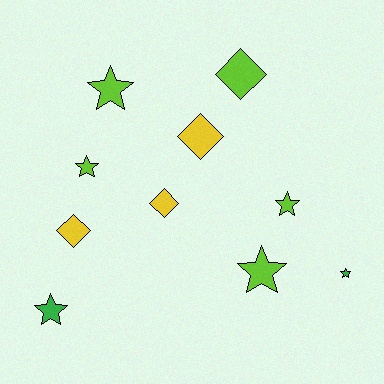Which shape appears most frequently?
Star, with 6 objects.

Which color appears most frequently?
Lime, with 5 objects.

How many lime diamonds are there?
There is 1 lime diamond.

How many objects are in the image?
There are 10 objects.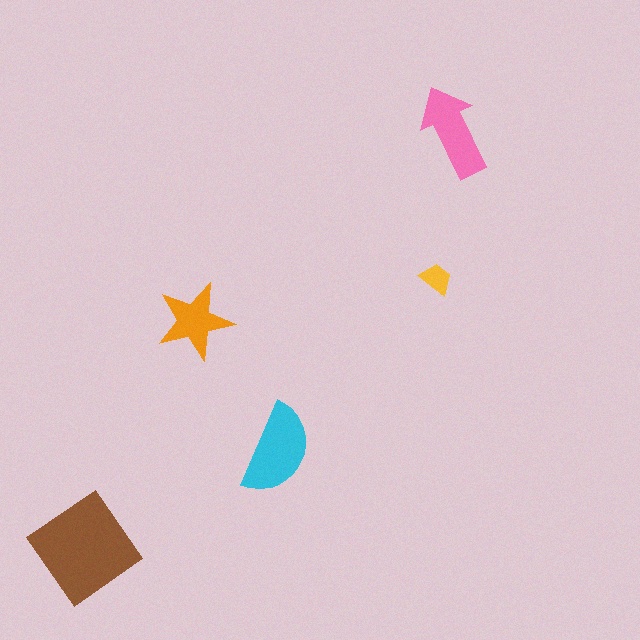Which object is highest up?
The pink arrow is topmost.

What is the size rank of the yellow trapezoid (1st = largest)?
5th.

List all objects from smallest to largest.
The yellow trapezoid, the orange star, the pink arrow, the cyan semicircle, the brown diamond.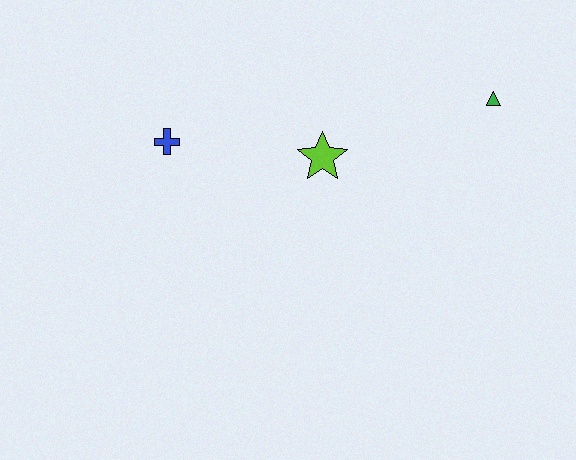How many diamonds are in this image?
There are no diamonds.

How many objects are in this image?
There are 3 objects.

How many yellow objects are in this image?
There are no yellow objects.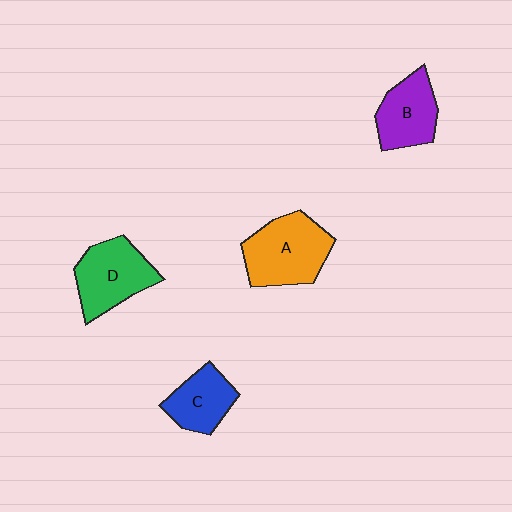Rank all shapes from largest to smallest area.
From largest to smallest: A (orange), D (green), B (purple), C (blue).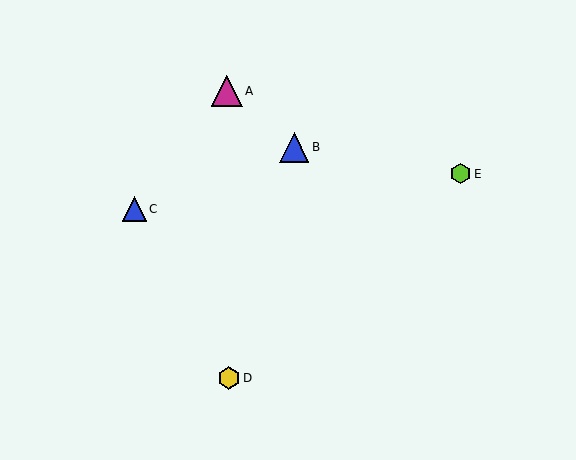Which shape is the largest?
The magenta triangle (labeled A) is the largest.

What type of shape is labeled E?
Shape E is a lime hexagon.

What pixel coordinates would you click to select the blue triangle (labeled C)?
Click at (134, 209) to select the blue triangle C.